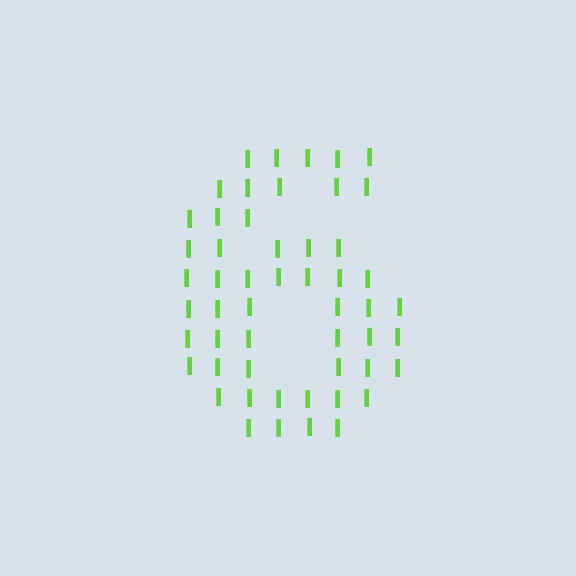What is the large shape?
The large shape is the digit 6.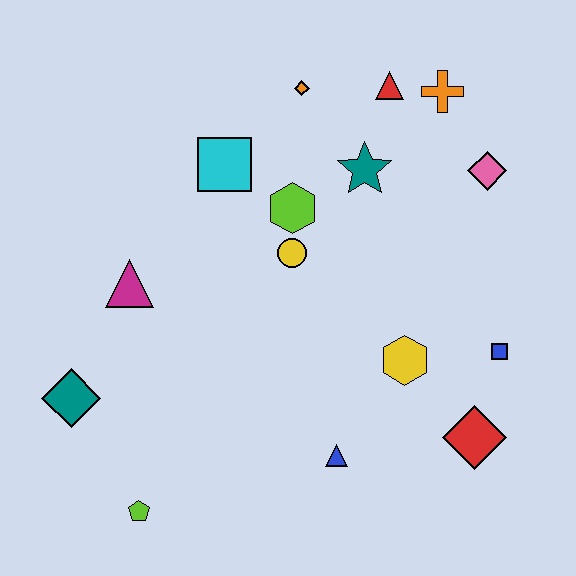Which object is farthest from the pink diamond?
The lime pentagon is farthest from the pink diamond.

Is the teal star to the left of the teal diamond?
No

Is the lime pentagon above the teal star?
No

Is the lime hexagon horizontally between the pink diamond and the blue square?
No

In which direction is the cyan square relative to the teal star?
The cyan square is to the left of the teal star.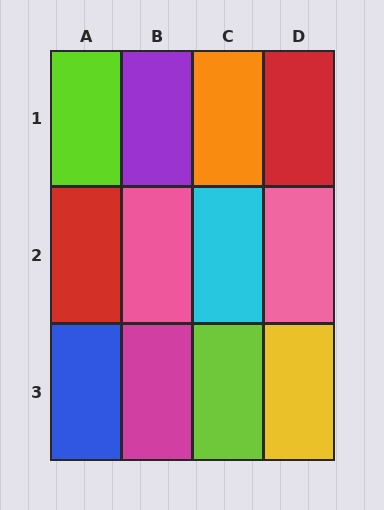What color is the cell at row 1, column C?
Orange.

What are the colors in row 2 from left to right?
Red, pink, cyan, pink.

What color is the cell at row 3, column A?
Blue.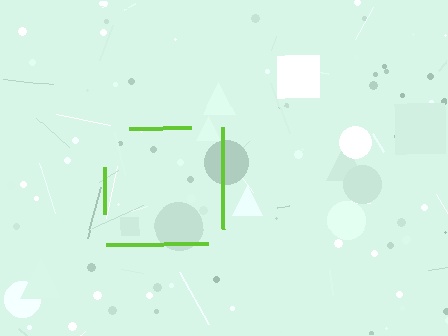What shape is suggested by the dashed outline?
The dashed outline suggests a square.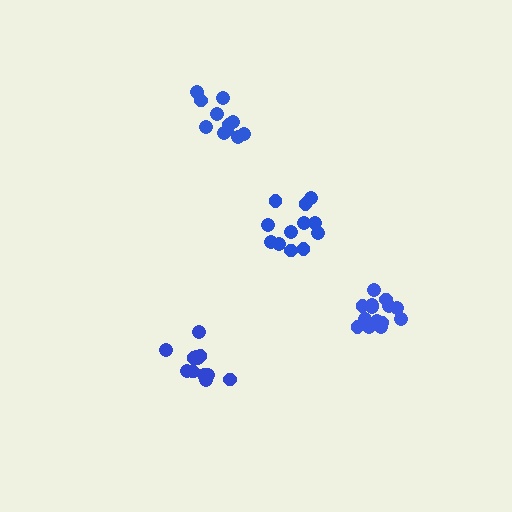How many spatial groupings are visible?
There are 4 spatial groupings.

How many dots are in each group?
Group 1: 15 dots, Group 2: 12 dots, Group 3: 11 dots, Group 4: 12 dots (50 total).